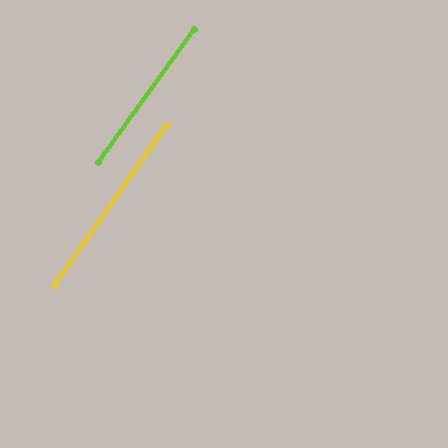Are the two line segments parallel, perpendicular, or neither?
Parallel — their directions differ by only 1.1°.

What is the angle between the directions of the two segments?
Approximately 1 degree.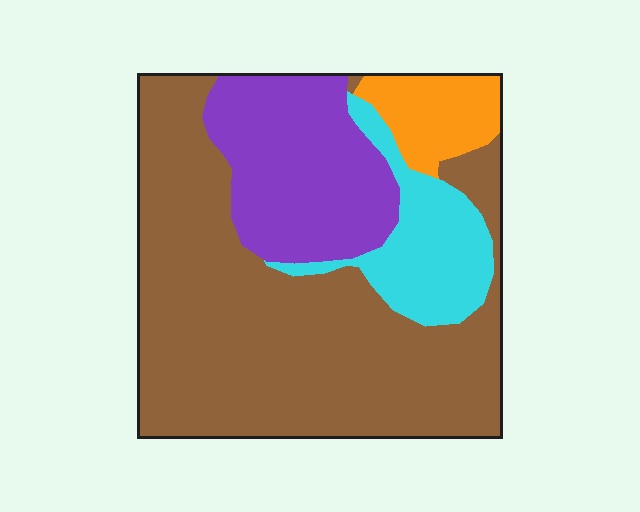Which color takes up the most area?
Brown, at roughly 60%.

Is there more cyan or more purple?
Purple.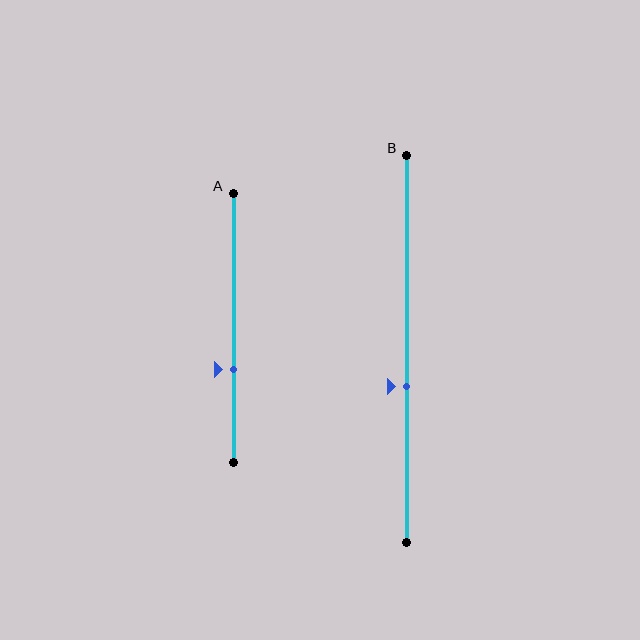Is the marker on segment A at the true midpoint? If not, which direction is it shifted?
No, the marker on segment A is shifted downward by about 15% of the segment length.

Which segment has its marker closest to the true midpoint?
Segment B has its marker closest to the true midpoint.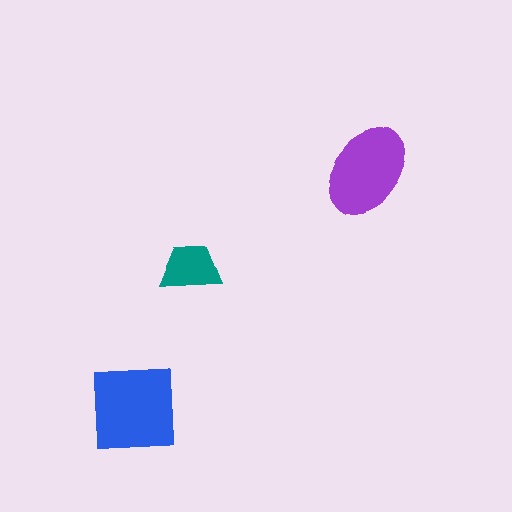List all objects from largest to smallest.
The blue square, the purple ellipse, the teal trapezoid.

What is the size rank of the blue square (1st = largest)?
1st.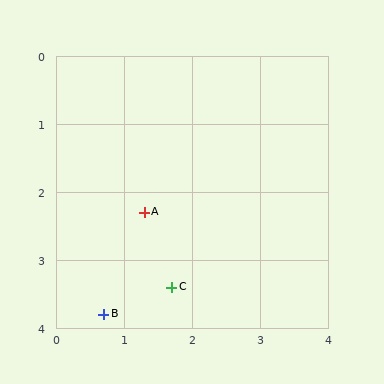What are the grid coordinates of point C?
Point C is at approximately (1.7, 3.4).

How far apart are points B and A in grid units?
Points B and A are about 1.6 grid units apart.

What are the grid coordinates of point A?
Point A is at approximately (1.3, 2.3).